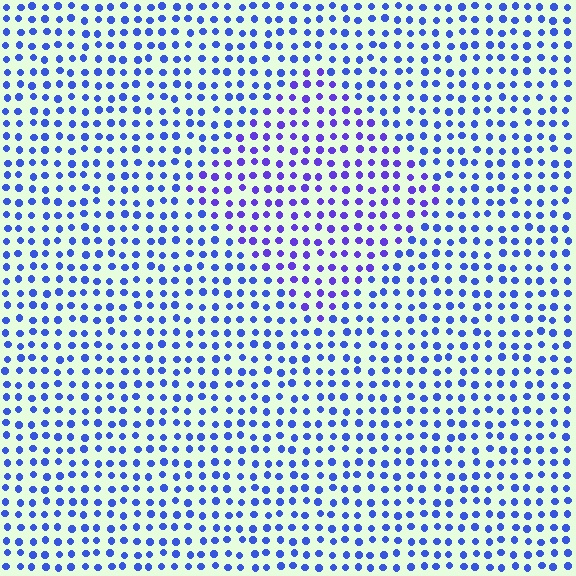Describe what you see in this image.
The image is filled with small blue elements in a uniform arrangement. A diamond-shaped region is visible where the elements are tinted to a slightly different hue, forming a subtle color boundary.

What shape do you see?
I see a diamond.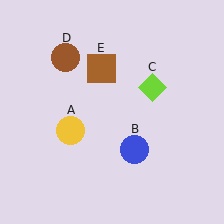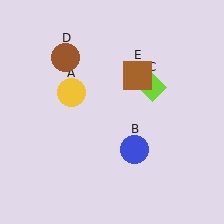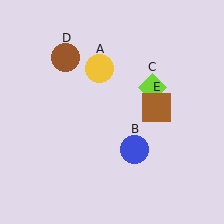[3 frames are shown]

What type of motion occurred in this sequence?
The yellow circle (object A), brown square (object E) rotated clockwise around the center of the scene.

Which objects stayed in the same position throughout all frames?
Blue circle (object B) and lime diamond (object C) and brown circle (object D) remained stationary.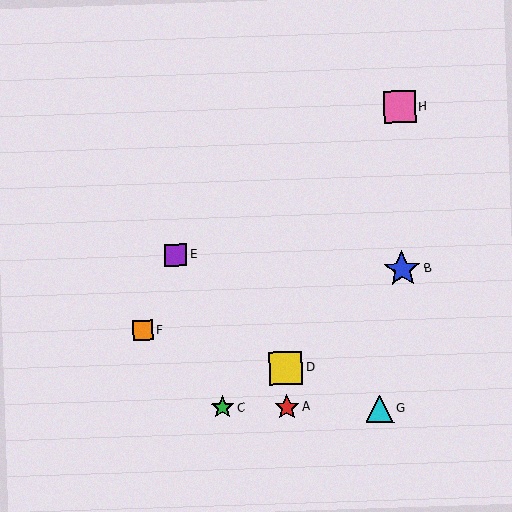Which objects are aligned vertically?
Objects A, D are aligned vertically.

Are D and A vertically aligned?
Yes, both are at x≈286.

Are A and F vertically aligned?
No, A is at x≈287 and F is at x≈143.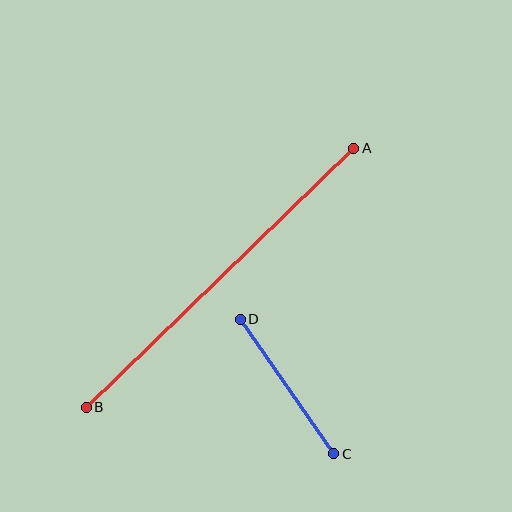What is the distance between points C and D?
The distance is approximately 164 pixels.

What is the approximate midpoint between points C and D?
The midpoint is at approximately (287, 386) pixels.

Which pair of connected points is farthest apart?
Points A and B are farthest apart.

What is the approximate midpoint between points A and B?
The midpoint is at approximately (220, 278) pixels.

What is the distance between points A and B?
The distance is approximately 373 pixels.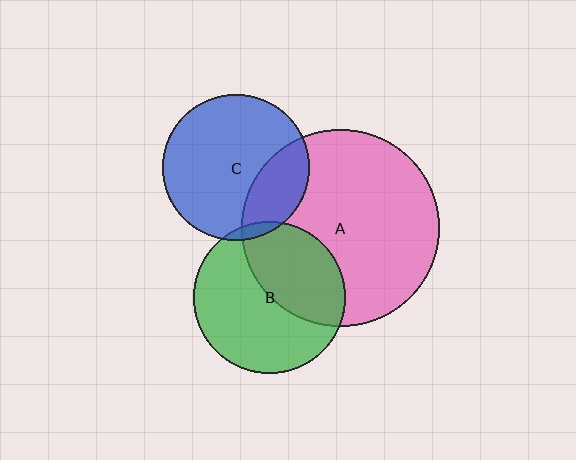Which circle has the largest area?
Circle A (pink).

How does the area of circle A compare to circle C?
Approximately 1.8 times.